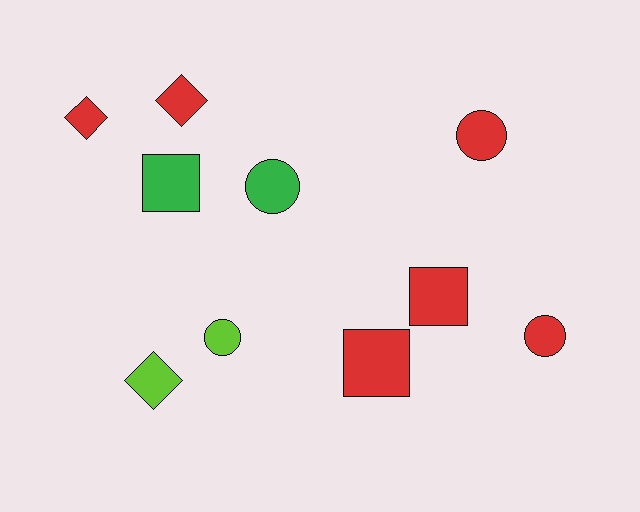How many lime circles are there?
There is 1 lime circle.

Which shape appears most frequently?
Circle, with 4 objects.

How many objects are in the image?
There are 10 objects.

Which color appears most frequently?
Red, with 6 objects.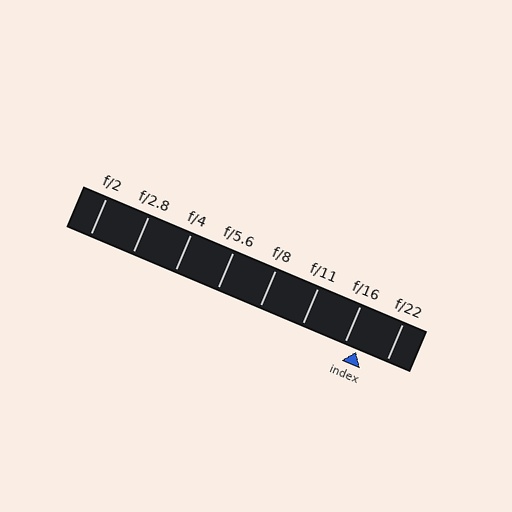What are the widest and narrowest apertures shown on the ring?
The widest aperture shown is f/2 and the narrowest is f/22.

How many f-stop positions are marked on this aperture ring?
There are 8 f-stop positions marked.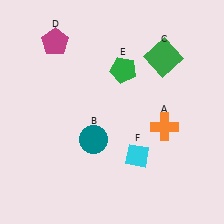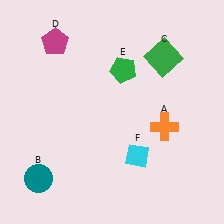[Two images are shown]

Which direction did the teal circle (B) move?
The teal circle (B) moved left.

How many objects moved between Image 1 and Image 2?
1 object moved between the two images.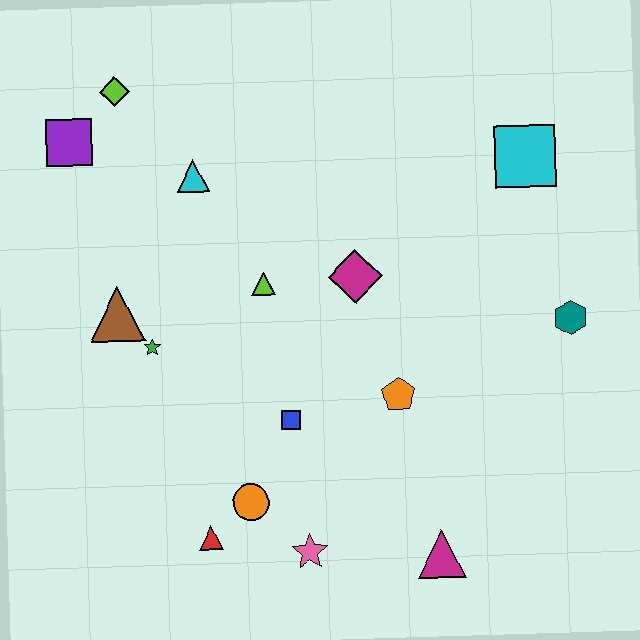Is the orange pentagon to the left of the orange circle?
No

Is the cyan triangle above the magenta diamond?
Yes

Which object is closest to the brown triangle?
The green star is closest to the brown triangle.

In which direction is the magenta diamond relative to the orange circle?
The magenta diamond is above the orange circle.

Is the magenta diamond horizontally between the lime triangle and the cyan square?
Yes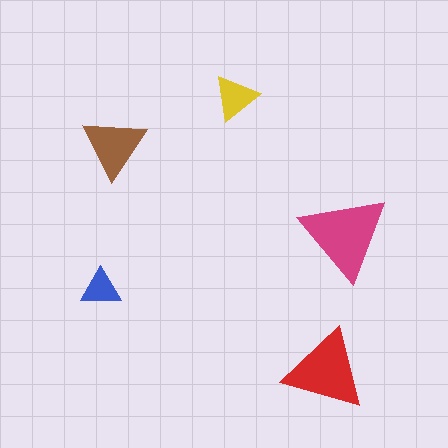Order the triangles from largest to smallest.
the magenta one, the red one, the brown one, the yellow one, the blue one.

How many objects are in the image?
There are 5 objects in the image.